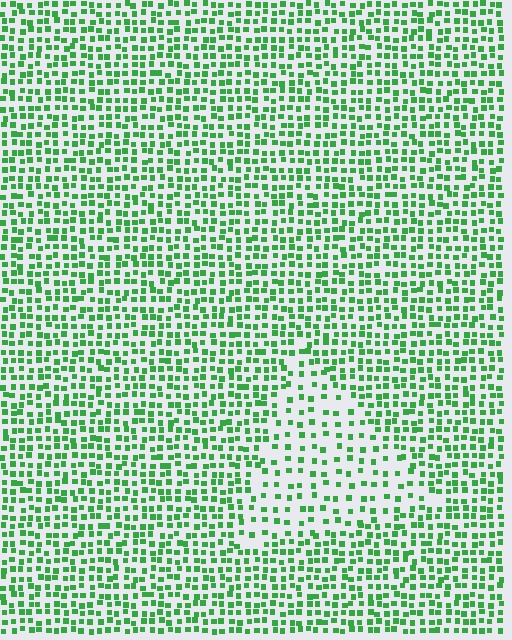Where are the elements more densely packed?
The elements are more densely packed outside the triangle boundary.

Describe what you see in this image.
The image contains small green elements arranged at two different densities. A triangle-shaped region is visible where the elements are less densely packed than the surrounding area.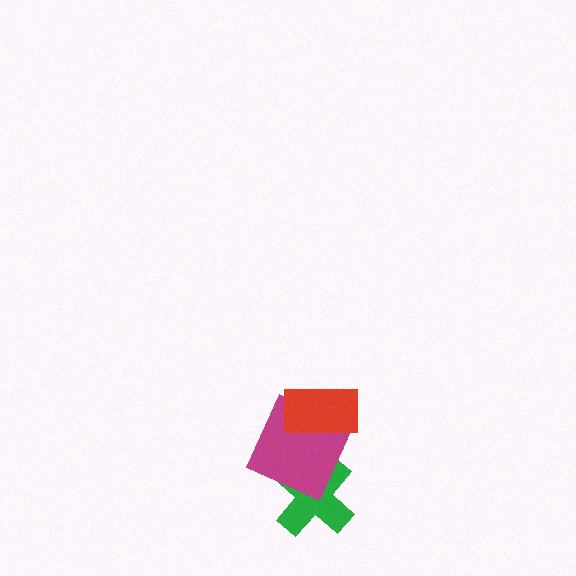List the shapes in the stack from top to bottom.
From top to bottom: the red rectangle, the magenta square, the green cross.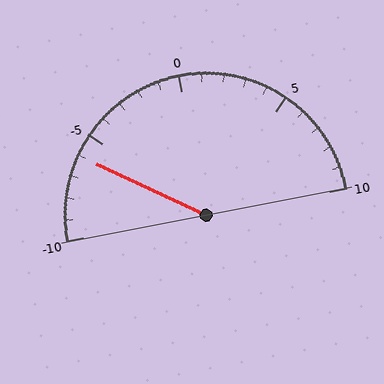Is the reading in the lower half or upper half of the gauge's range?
The reading is in the lower half of the range (-10 to 10).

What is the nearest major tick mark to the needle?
The nearest major tick mark is -5.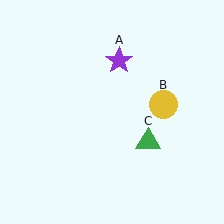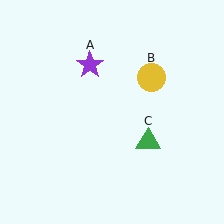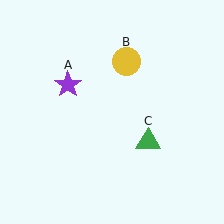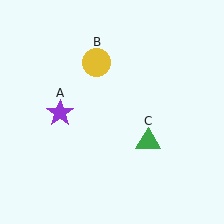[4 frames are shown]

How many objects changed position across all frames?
2 objects changed position: purple star (object A), yellow circle (object B).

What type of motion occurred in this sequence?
The purple star (object A), yellow circle (object B) rotated counterclockwise around the center of the scene.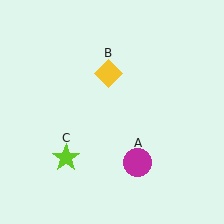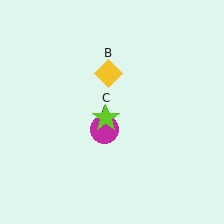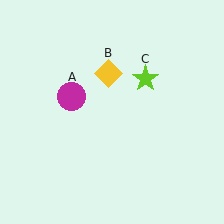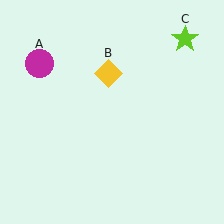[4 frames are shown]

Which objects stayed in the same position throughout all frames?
Yellow diamond (object B) remained stationary.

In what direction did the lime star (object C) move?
The lime star (object C) moved up and to the right.